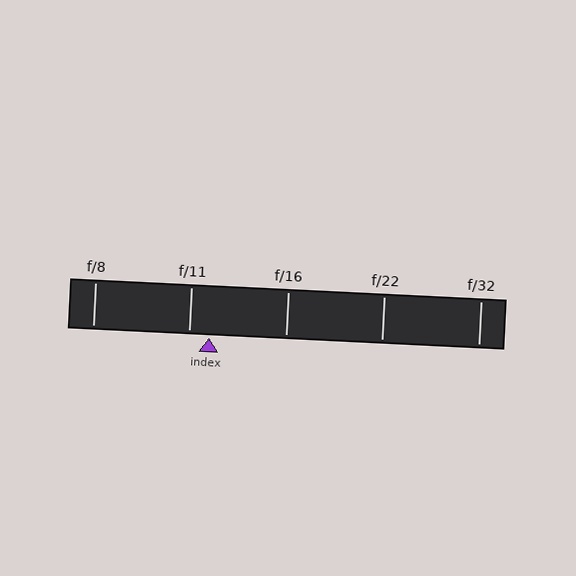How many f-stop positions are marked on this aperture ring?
There are 5 f-stop positions marked.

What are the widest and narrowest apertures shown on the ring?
The widest aperture shown is f/8 and the narrowest is f/32.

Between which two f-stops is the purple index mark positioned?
The index mark is between f/11 and f/16.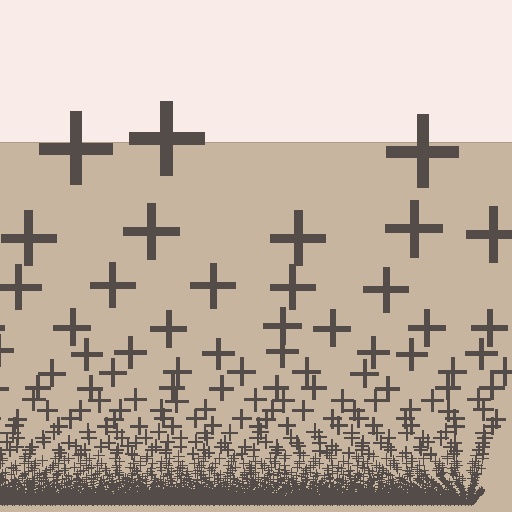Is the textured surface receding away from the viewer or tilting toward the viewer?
The surface appears to tilt toward the viewer. Texture elements get larger and sparser toward the top.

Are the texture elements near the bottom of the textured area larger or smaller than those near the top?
Smaller. The gradient is inverted — elements near the bottom are smaller and denser.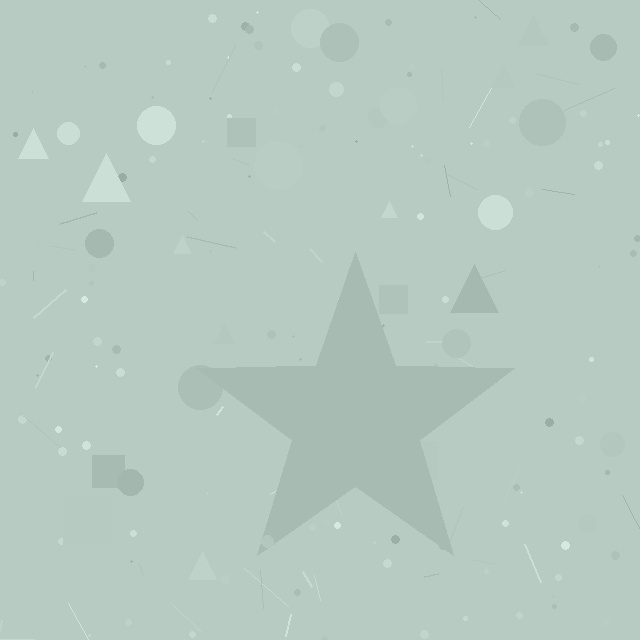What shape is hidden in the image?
A star is hidden in the image.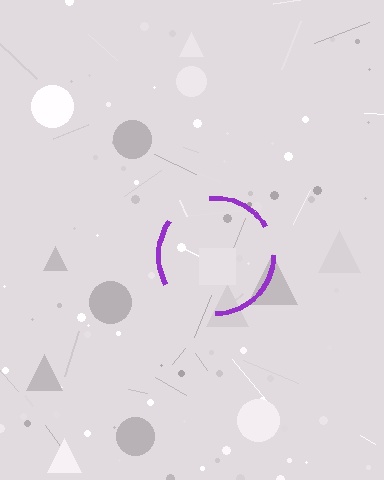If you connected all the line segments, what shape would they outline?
They would outline a circle.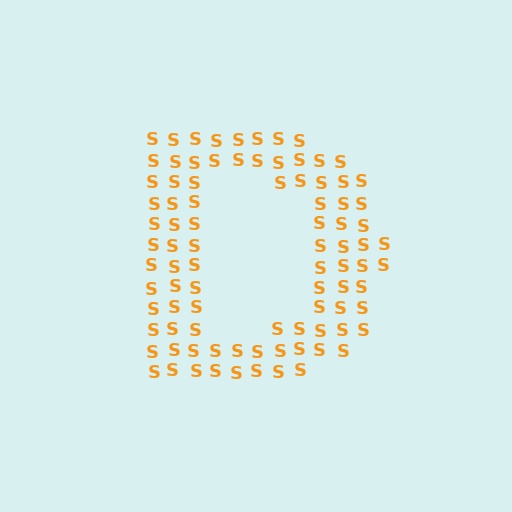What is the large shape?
The large shape is the letter D.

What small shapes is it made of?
It is made of small letter S's.